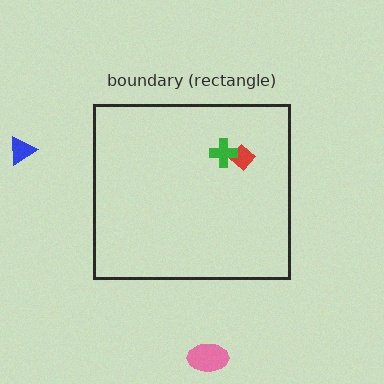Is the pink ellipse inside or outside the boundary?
Outside.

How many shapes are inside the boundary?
2 inside, 2 outside.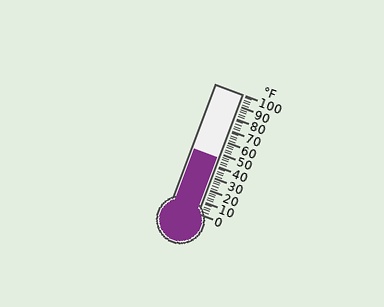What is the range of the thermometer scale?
The thermometer scale ranges from 0°F to 100°F.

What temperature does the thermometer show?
The thermometer shows approximately 46°F.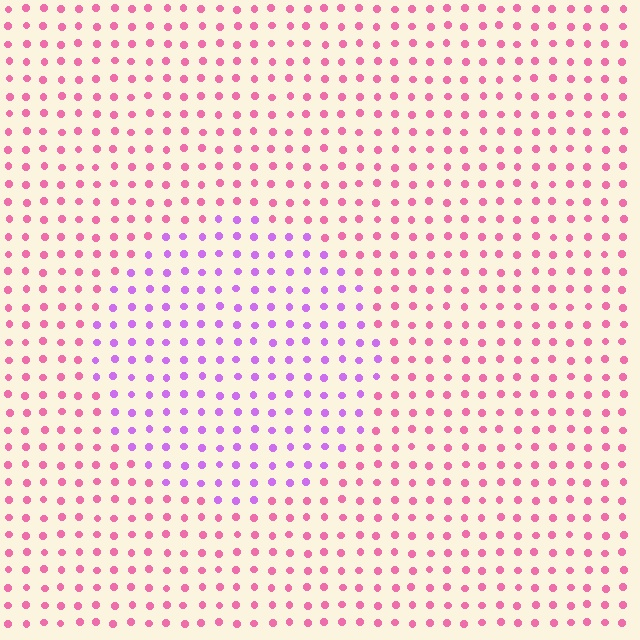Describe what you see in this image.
The image is filled with small pink elements in a uniform arrangement. A circle-shaped region is visible where the elements are tinted to a slightly different hue, forming a subtle color boundary.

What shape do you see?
I see a circle.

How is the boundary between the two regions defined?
The boundary is defined purely by a slight shift in hue (about 47 degrees). Spacing, size, and orientation are identical on both sides.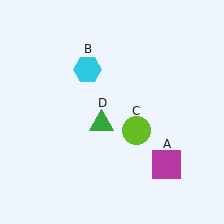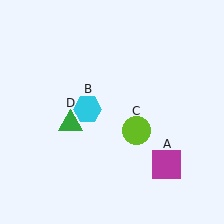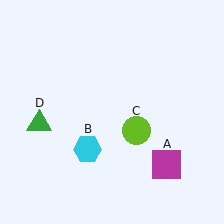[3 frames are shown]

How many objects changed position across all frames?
2 objects changed position: cyan hexagon (object B), green triangle (object D).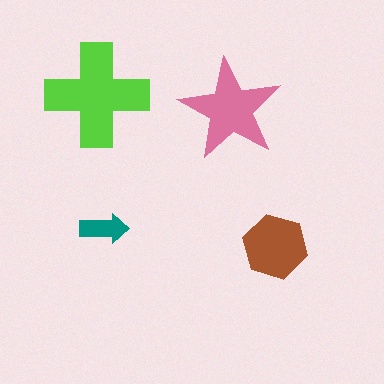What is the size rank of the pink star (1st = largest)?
2nd.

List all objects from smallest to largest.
The teal arrow, the brown hexagon, the pink star, the lime cross.